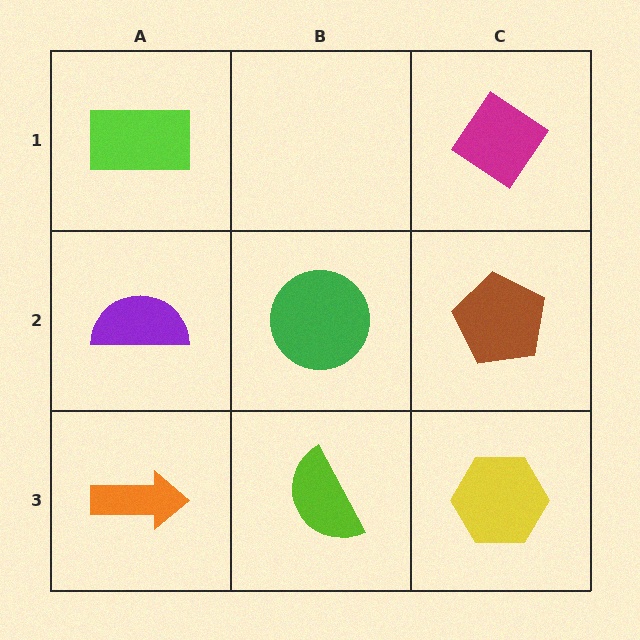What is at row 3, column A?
An orange arrow.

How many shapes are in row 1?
2 shapes.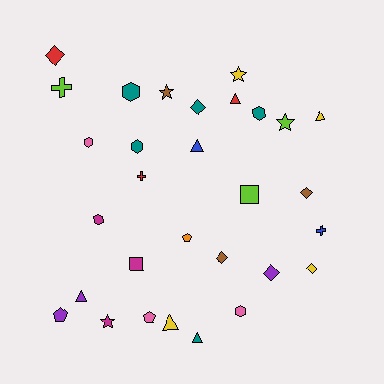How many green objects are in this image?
There are no green objects.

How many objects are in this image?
There are 30 objects.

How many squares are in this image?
There are 2 squares.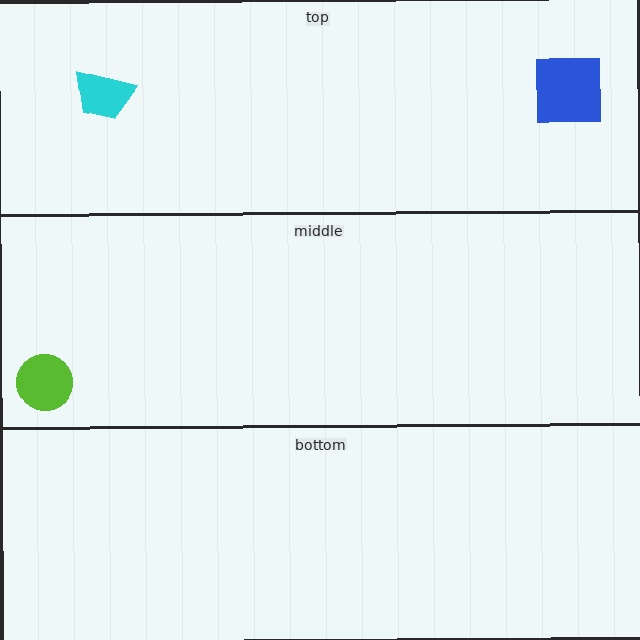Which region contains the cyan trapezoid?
The top region.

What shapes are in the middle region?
The lime circle.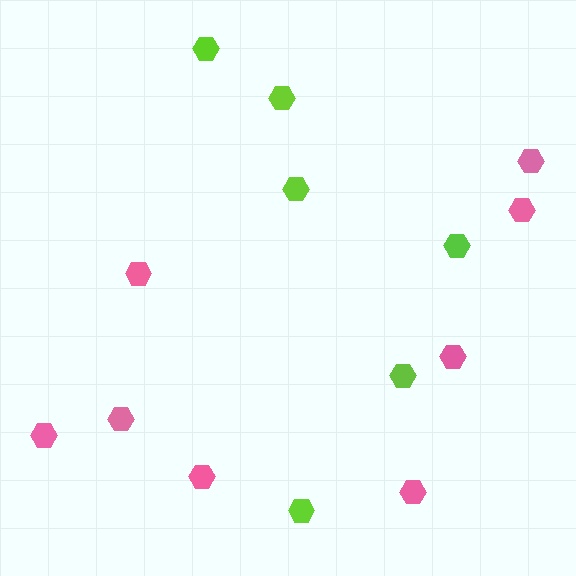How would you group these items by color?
There are 2 groups: one group of pink hexagons (8) and one group of lime hexagons (6).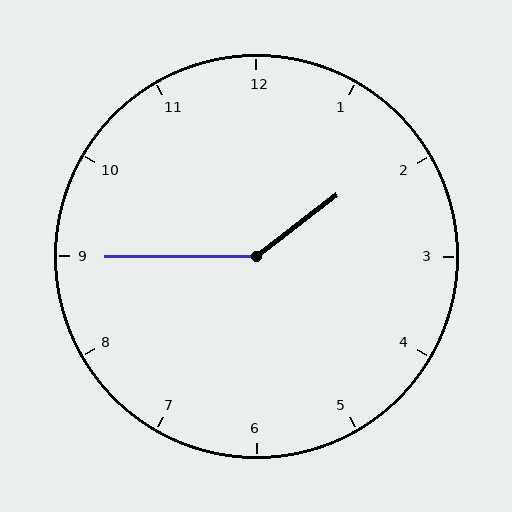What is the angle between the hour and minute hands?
Approximately 142 degrees.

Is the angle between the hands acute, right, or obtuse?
It is obtuse.